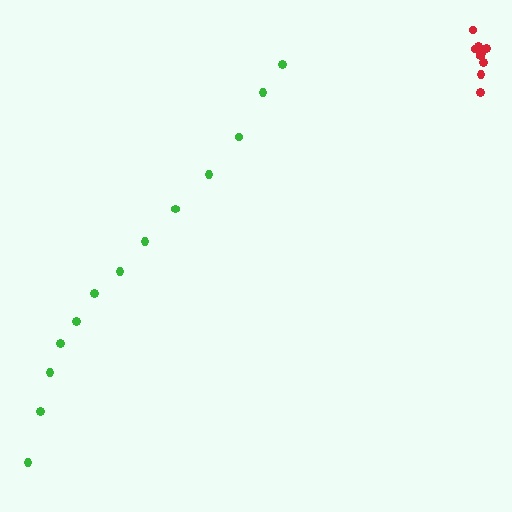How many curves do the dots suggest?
There are 2 distinct paths.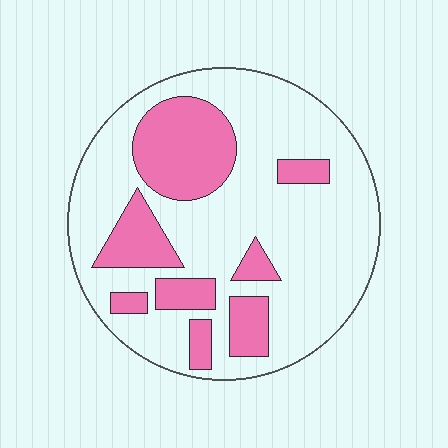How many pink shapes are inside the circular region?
8.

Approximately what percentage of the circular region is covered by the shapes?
Approximately 30%.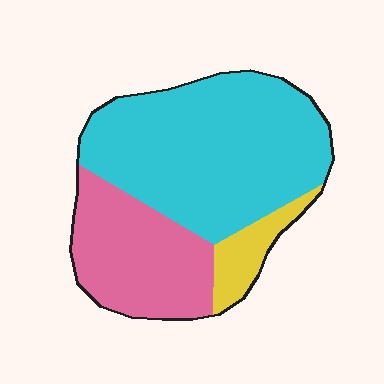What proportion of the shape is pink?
Pink takes up between a quarter and a half of the shape.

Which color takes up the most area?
Cyan, at roughly 60%.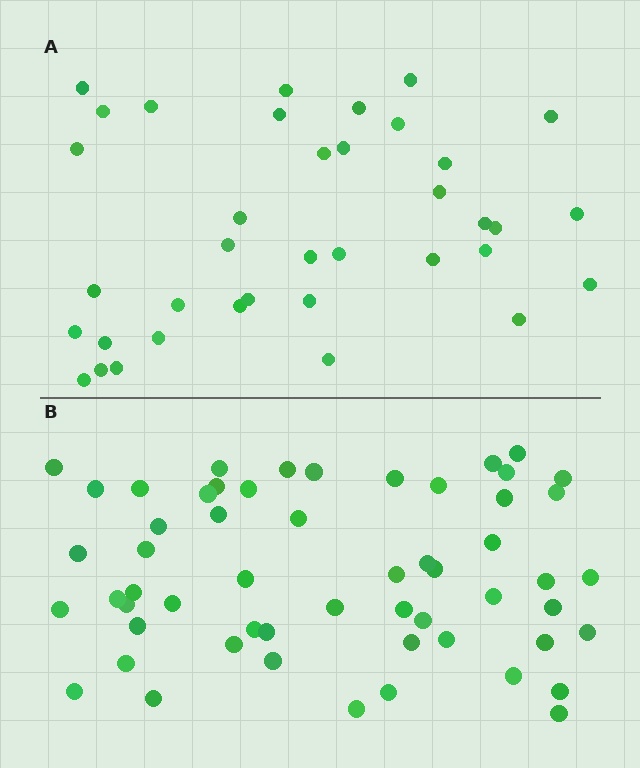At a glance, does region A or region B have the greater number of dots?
Region B (the bottom region) has more dots.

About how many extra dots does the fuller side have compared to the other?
Region B has approximately 20 more dots than region A.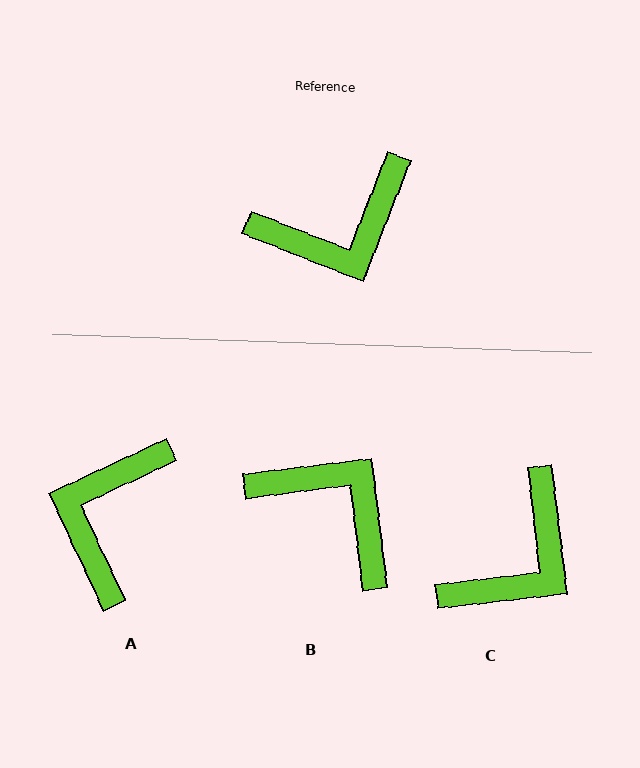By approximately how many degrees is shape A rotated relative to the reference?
Approximately 133 degrees clockwise.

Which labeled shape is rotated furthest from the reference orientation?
A, about 133 degrees away.